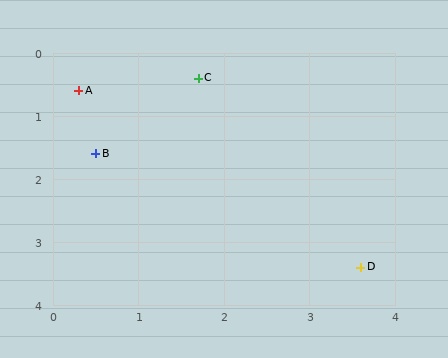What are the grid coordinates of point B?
Point B is at approximately (0.5, 1.6).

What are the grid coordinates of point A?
Point A is at approximately (0.3, 0.6).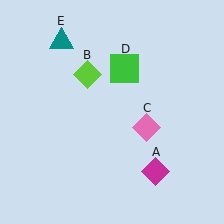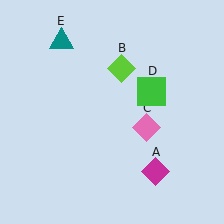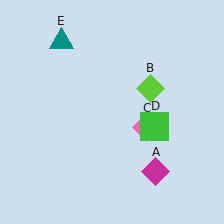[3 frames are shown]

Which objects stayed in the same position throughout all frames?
Magenta diamond (object A) and pink diamond (object C) and teal triangle (object E) remained stationary.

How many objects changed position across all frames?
2 objects changed position: lime diamond (object B), green square (object D).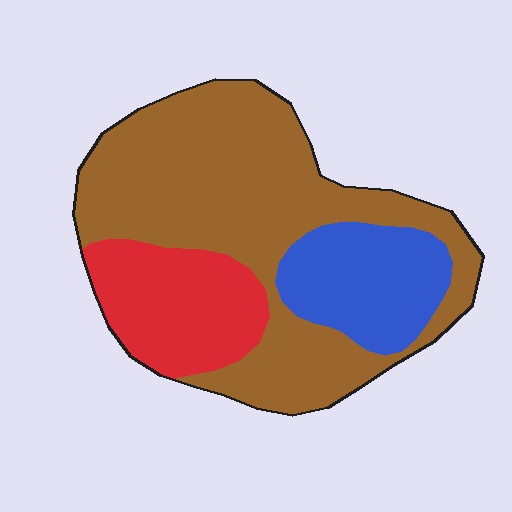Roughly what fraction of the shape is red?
Red covers 21% of the shape.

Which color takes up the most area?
Brown, at roughly 60%.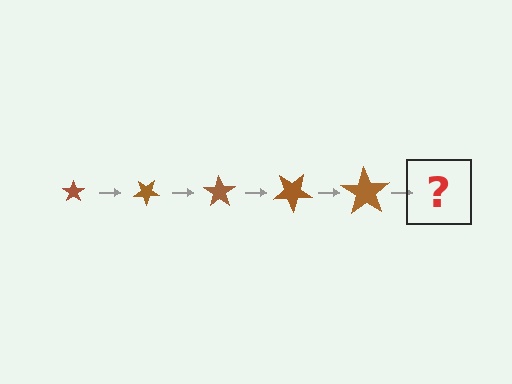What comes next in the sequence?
The next element should be a star, larger than the previous one and rotated 175 degrees from the start.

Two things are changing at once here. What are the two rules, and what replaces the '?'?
The two rules are that the star grows larger each step and it rotates 35 degrees each step. The '?' should be a star, larger than the previous one and rotated 175 degrees from the start.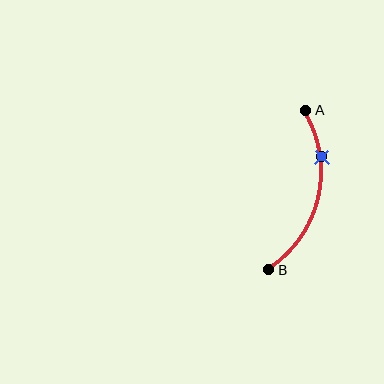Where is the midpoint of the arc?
The arc midpoint is the point on the curve farthest from the straight line joining A and B. It sits to the right of that line.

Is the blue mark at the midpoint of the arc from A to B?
No. The blue mark lies on the arc but is closer to endpoint A. The arc midpoint would be at the point on the curve equidistant along the arc from both A and B.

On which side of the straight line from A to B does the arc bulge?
The arc bulges to the right of the straight line connecting A and B.